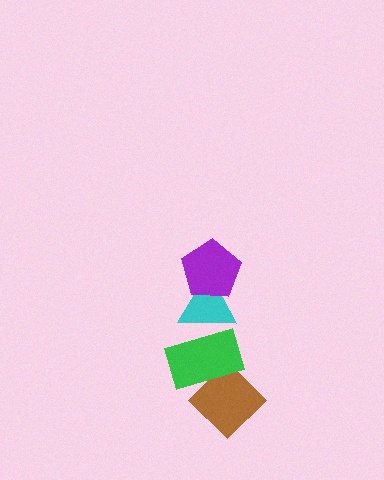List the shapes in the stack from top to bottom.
From top to bottom: the purple pentagon, the cyan triangle, the green rectangle, the brown diamond.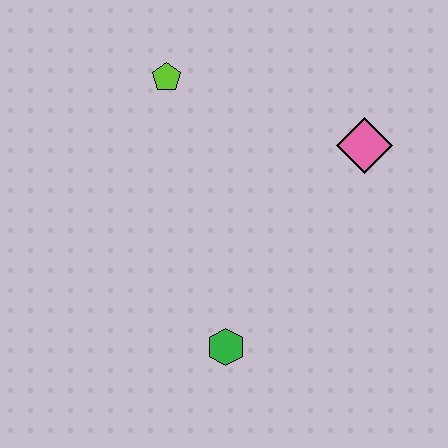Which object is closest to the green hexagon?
The pink diamond is closest to the green hexagon.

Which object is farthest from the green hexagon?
The lime pentagon is farthest from the green hexagon.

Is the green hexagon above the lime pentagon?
No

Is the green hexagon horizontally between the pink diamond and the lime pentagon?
Yes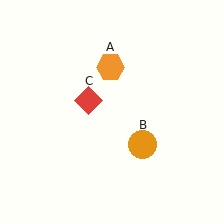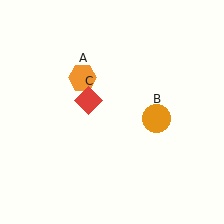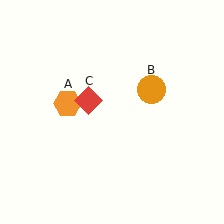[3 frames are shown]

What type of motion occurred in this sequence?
The orange hexagon (object A), orange circle (object B) rotated counterclockwise around the center of the scene.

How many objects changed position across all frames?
2 objects changed position: orange hexagon (object A), orange circle (object B).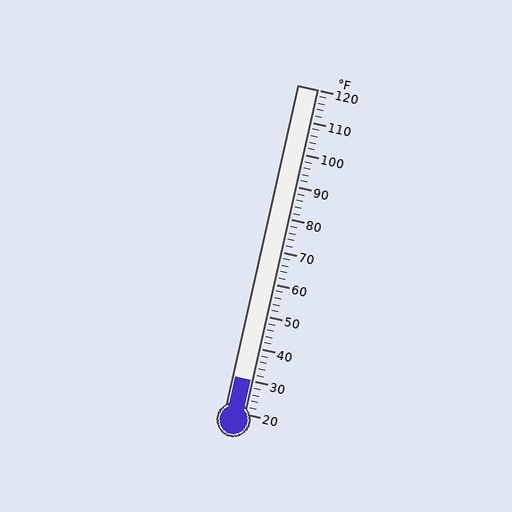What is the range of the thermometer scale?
The thermometer scale ranges from 20°F to 120°F.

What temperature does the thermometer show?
The thermometer shows approximately 30°F.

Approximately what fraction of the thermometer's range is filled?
The thermometer is filled to approximately 10% of its range.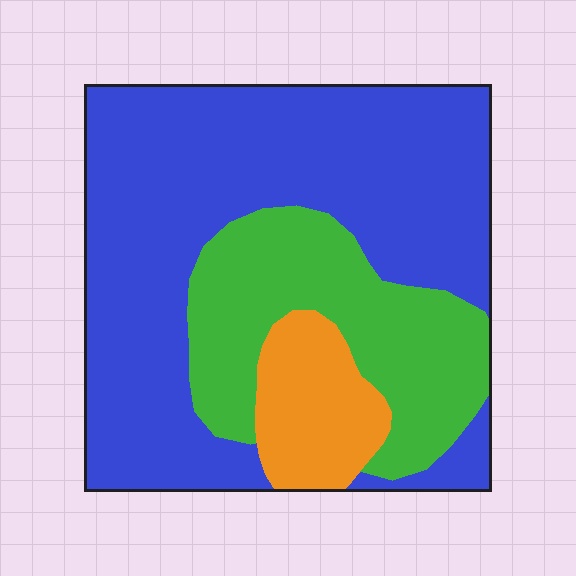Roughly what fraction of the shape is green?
Green covers around 25% of the shape.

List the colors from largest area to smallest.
From largest to smallest: blue, green, orange.